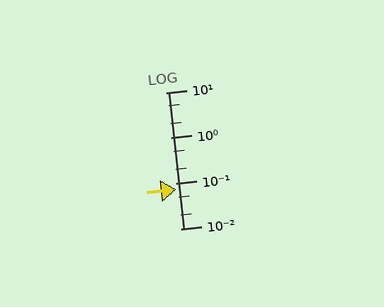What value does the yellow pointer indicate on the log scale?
The pointer indicates approximately 0.074.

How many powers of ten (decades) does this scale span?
The scale spans 3 decades, from 0.01 to 10.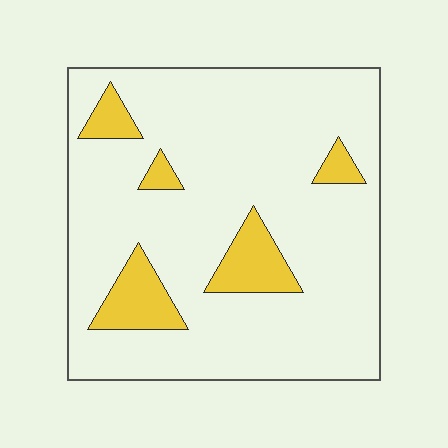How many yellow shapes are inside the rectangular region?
5.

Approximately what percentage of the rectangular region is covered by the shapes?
Approximately 15%.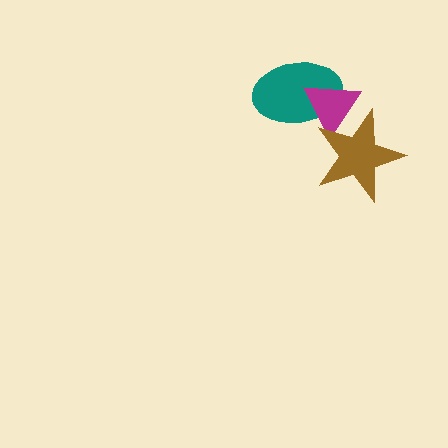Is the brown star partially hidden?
No, no other shape covers it.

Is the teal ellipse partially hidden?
Yes, it is partially covered by another shape.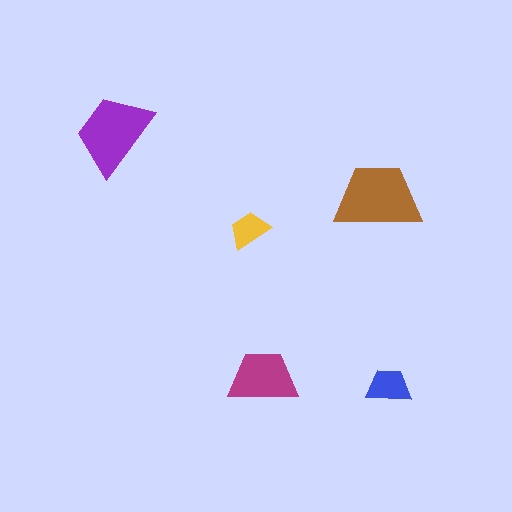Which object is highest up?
The purple trapezoid is topmost.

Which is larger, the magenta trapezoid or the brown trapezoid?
The brown one.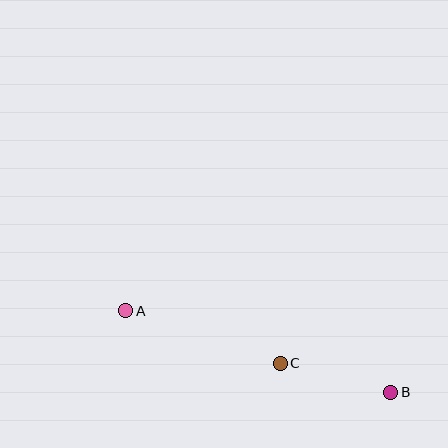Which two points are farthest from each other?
Points A and B are farthest from each other.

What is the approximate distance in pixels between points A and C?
The distance between A and C is approximately 163 pixels.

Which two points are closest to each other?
Points B and C are closest to each other.